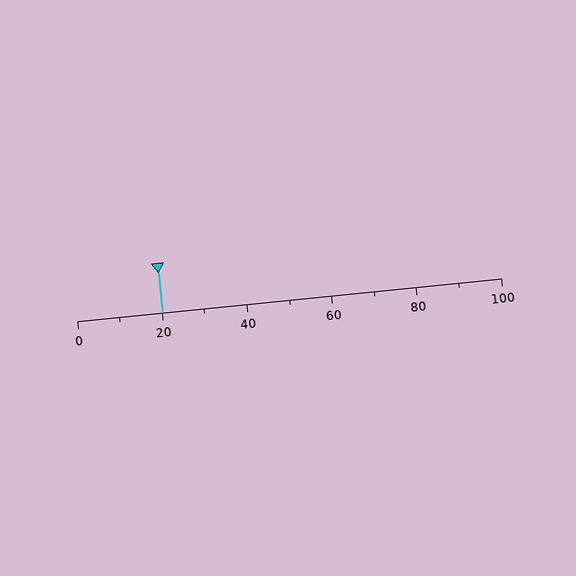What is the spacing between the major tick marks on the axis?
The major ticks are spaced 20 apart.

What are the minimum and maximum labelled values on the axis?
The axis runs from 0 to 100.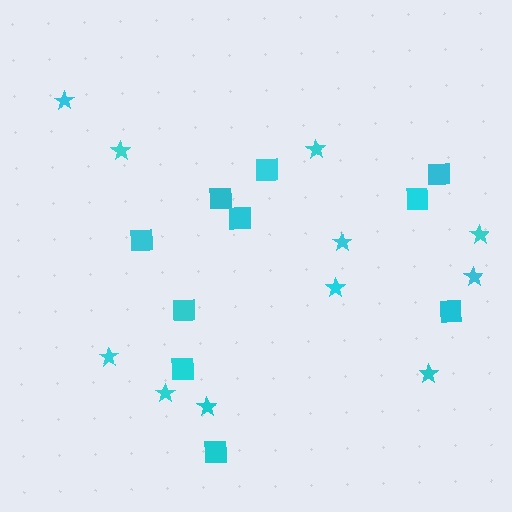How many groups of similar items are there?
There are 2 groups: one group of stars (11) and one group of squares (10).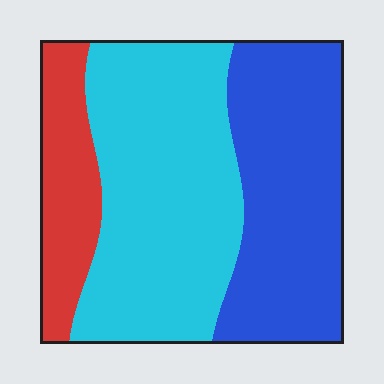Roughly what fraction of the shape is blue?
Blue covers roughly 35% of the shape.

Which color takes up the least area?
Red, at roughly 15%.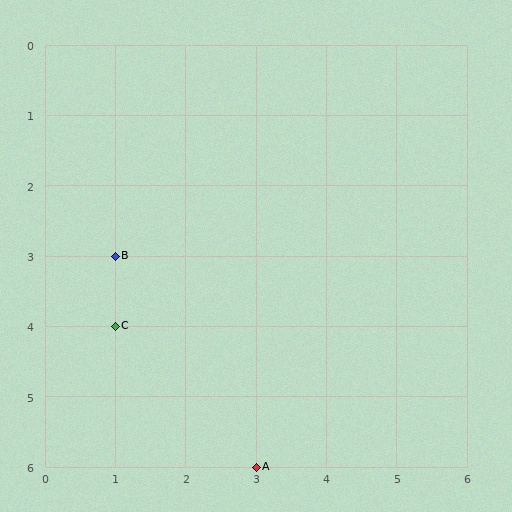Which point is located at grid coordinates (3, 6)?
Point A is at (3, 6).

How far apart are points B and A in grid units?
Points B and A are 2 columns and 3 rows apart (about 3.6 grid units diagonally).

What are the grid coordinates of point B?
Point B is at grid coordinates (1, 3).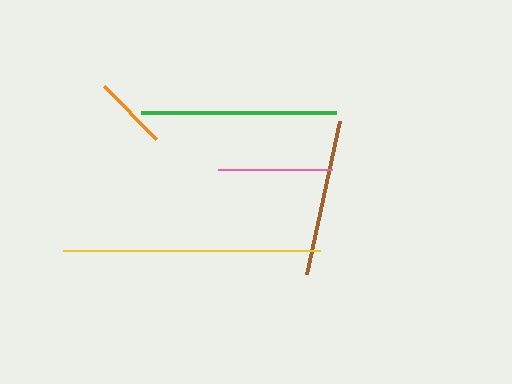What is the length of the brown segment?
The brown segment is approximately 157 pixels long.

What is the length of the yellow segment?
The yellow segment is approximately 257 pixels long.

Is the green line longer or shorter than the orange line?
The green line is longer than the orange line.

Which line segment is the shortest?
The orange line is the shortest at approximately 74 pixels.